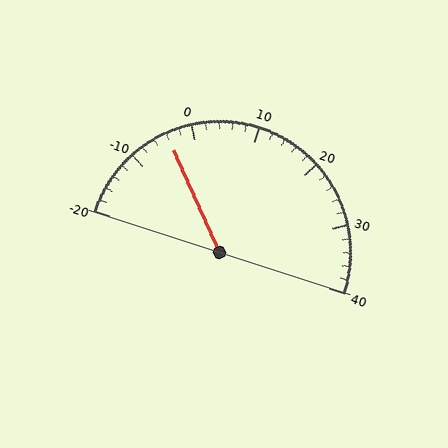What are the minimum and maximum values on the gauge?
The gauge ranges from -20 to 40.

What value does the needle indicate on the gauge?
The needle indicates approximately -4.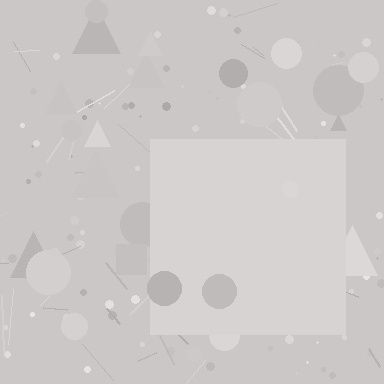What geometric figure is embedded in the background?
A square is embedded in the background.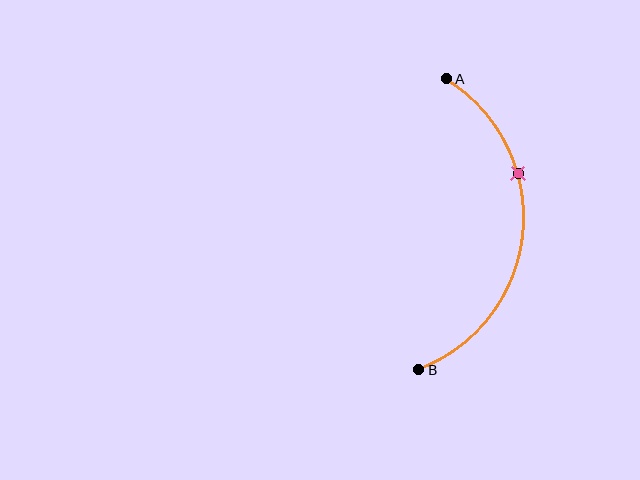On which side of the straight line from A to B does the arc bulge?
The arc bulges to the right of the straight line connecting A and B.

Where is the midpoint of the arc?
The arc midpoint is the point on the curve farthest from the straight line joining A and B. It sits to the right of that line.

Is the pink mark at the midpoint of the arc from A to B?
No. The pink mark lies on the arc but is closer to endpoint A. The arc midpoint would be at the point on the curve equidistant along the arc from both A and B.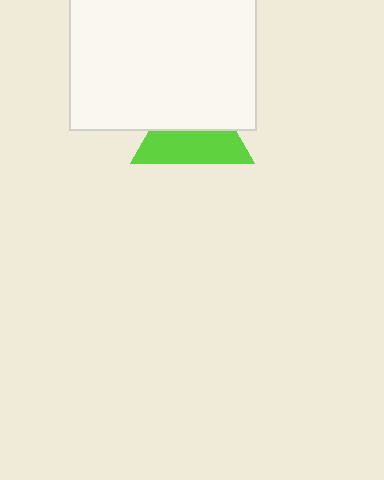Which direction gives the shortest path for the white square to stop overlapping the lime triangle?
Moving up gives the shortest separation.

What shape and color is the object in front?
The object in front is a white square.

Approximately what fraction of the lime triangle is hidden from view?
Roughly 50% of the lime triangle is hidden behind the white square.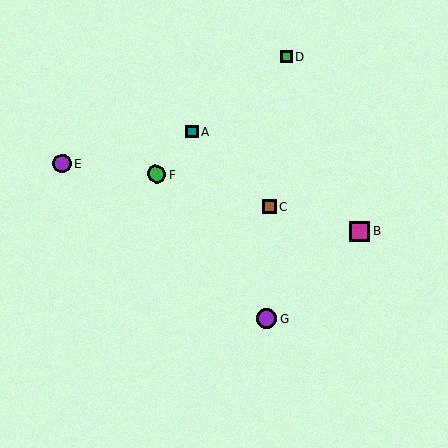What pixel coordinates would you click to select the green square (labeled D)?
Click at (286, 57) to select the green square D.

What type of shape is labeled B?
Shape B is a magenta square.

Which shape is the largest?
The magenta square (labeled B) is the largest.